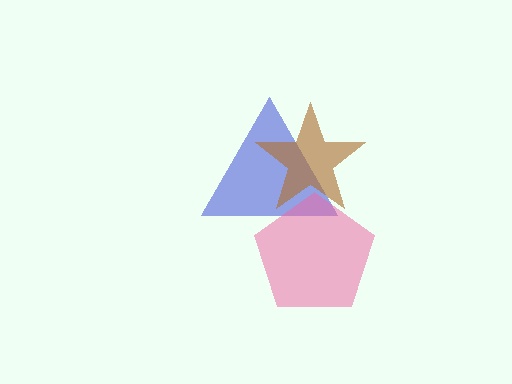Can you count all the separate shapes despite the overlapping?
Yes, there are 3 separate shapes.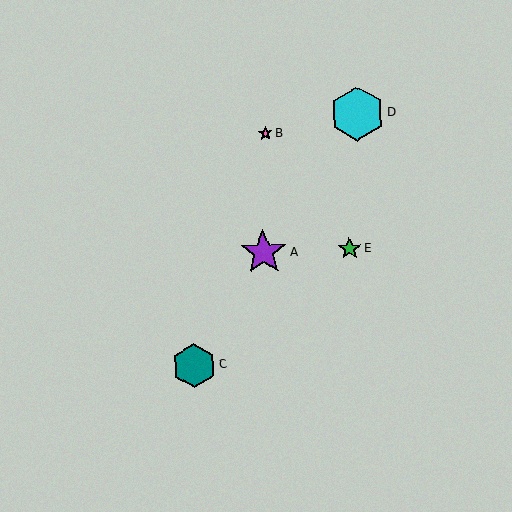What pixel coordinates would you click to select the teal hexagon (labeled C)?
Click at (194, 366) to select the teal hexagon C.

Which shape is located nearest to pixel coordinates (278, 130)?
The pink star (labeled B) at (265, 133) is nearest to that location.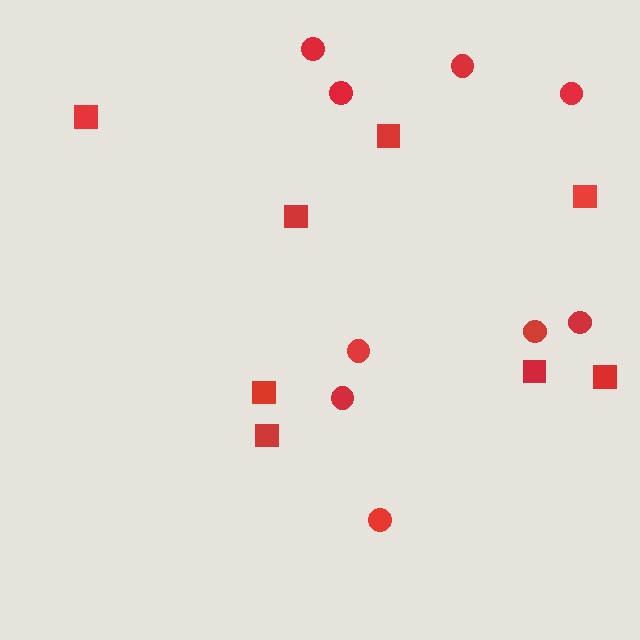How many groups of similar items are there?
There are 2 groups: one group of circles (9) and one group of squares (8).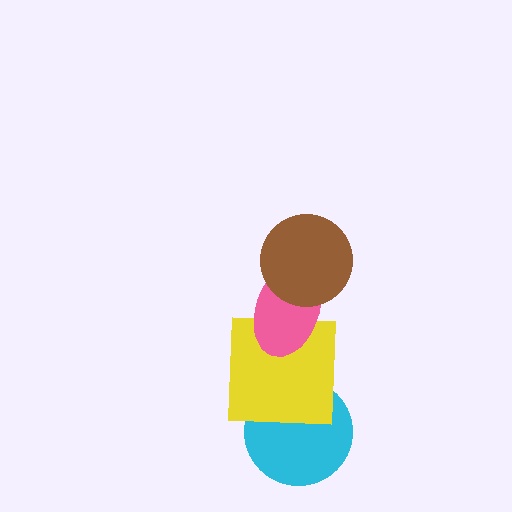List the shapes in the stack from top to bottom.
From top to bottom: the brown circle, the pink ellipse, the yellow square, the cyan circle.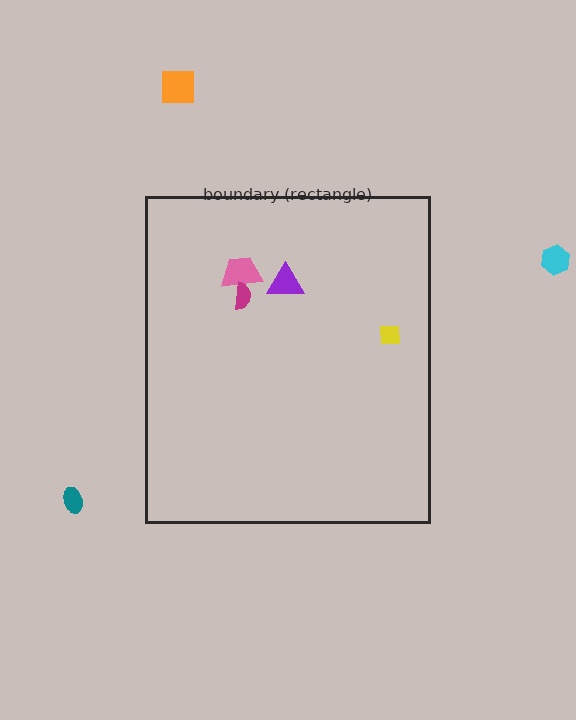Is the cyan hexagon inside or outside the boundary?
Outside.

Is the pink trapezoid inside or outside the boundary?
Inside.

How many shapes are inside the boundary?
4 inside, 3 outside.